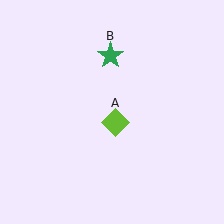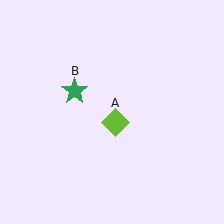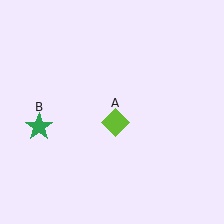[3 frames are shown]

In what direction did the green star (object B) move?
The green star (object B) moved down and to the left.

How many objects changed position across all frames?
1 object changed position: green star (object B).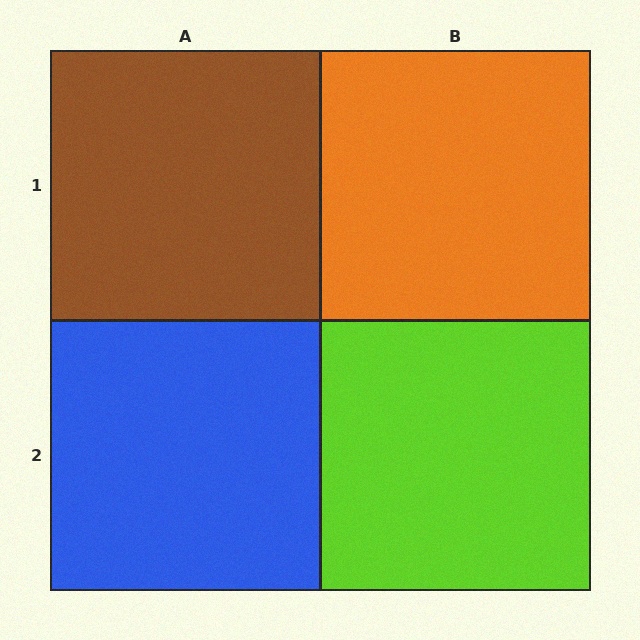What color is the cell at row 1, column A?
Brown.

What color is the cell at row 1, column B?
Orange.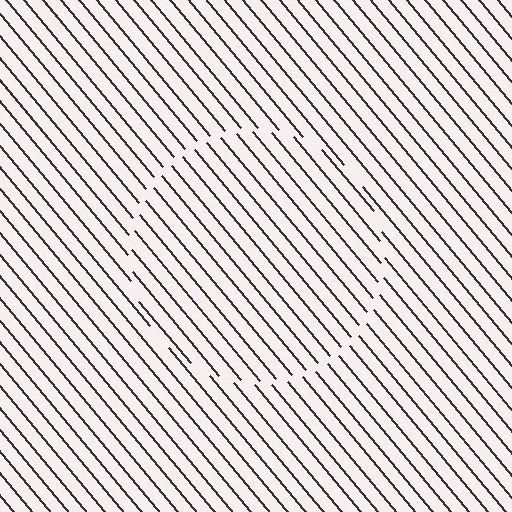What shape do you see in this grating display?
An illusory circle. The interior of the shape contains the same grating, shifted by half a period — the contour is defined by the phase discontinuity where line-ends from the inner and outer gratings abut.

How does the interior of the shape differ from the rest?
The interior of the shape contains the same grating, shifted by half a period — the contour is defined by the phase discontinuity where line-ends from the inner and outer gratings abut.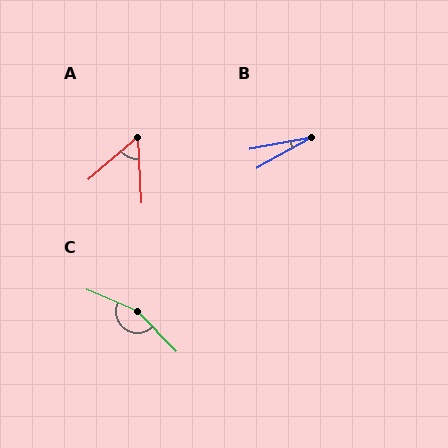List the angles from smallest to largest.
B (19°), A (53°), C (157°).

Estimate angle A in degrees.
Approximately 53 degrees.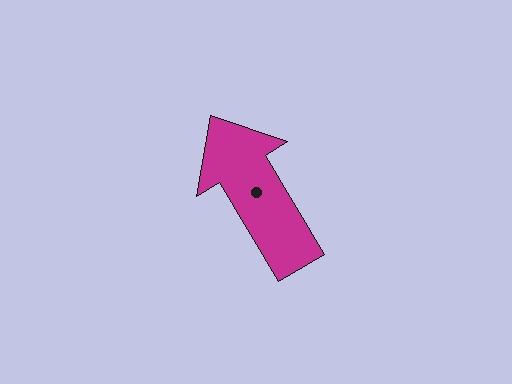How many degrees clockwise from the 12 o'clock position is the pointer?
Approximately 329 degrees.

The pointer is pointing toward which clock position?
Roughly 11 o'clock.